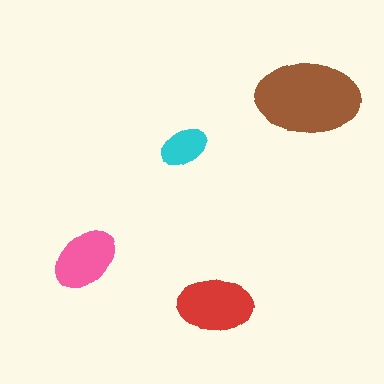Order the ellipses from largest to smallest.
the brown one, the red one, the pink one, the cyan one.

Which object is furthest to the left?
The pink ellipse is leftmost.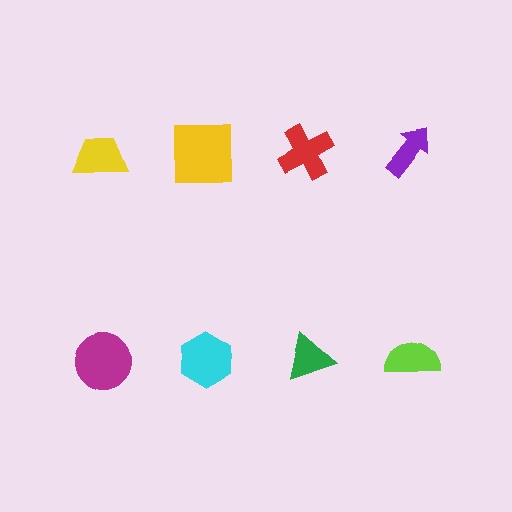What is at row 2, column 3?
A green triangle.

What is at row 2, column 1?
A magenta circle.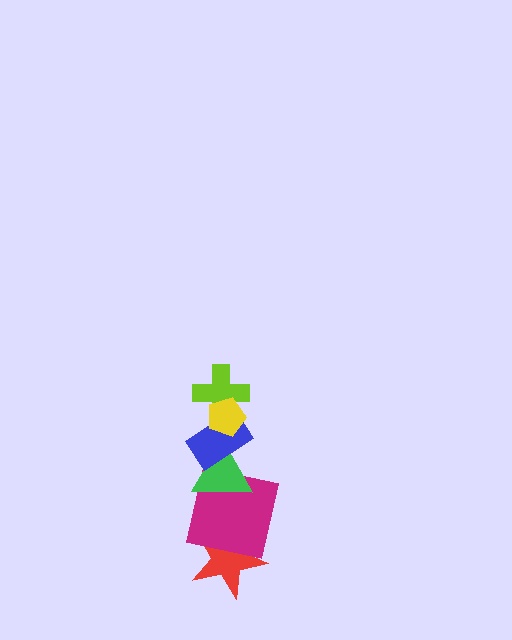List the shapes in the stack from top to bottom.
From top to bottom: the yellow pentagon, the lime cross, the blue rectangle, the green triangle, the magenta square, the red star.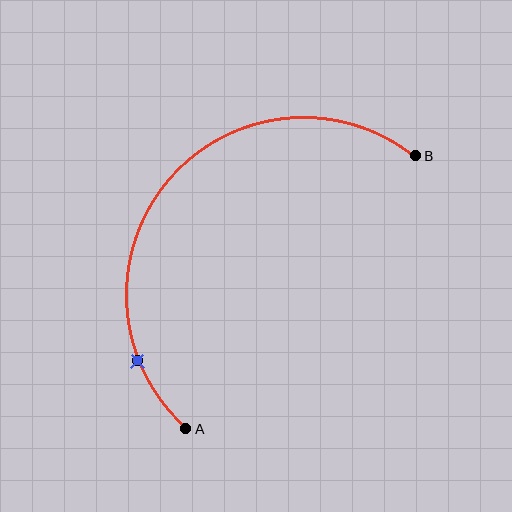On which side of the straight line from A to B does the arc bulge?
The arc bulges above and to the left of the straight line connecting A and B.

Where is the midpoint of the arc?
The arc midpoint is the point on the curve farthest from the straight line joining A and B. It sits above and to the left of that line.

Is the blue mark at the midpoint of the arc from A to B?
No. The blue mark lies on the arc but is closer to endpoint A. The arc midpoint would be at the point on the curve equidistant along the arc from both A and B.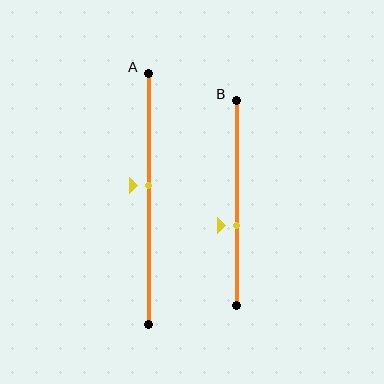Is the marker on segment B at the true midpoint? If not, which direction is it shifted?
No, the marker on segment B is shifted downward by about 11% of the segment length.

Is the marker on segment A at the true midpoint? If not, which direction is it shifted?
No, the marker on segment A is shifted upward by about 5% of the segment length.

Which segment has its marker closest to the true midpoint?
Segment A has its marker closest to the true midpoint.